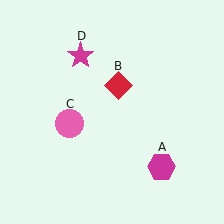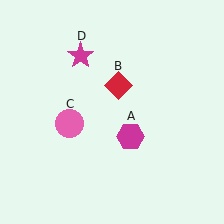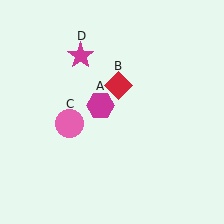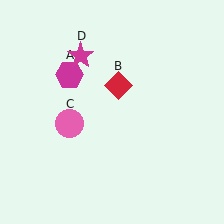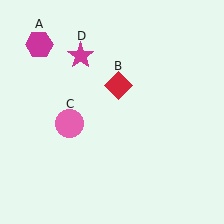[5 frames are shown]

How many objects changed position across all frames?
1 object changed position: magenta hexagon (object A).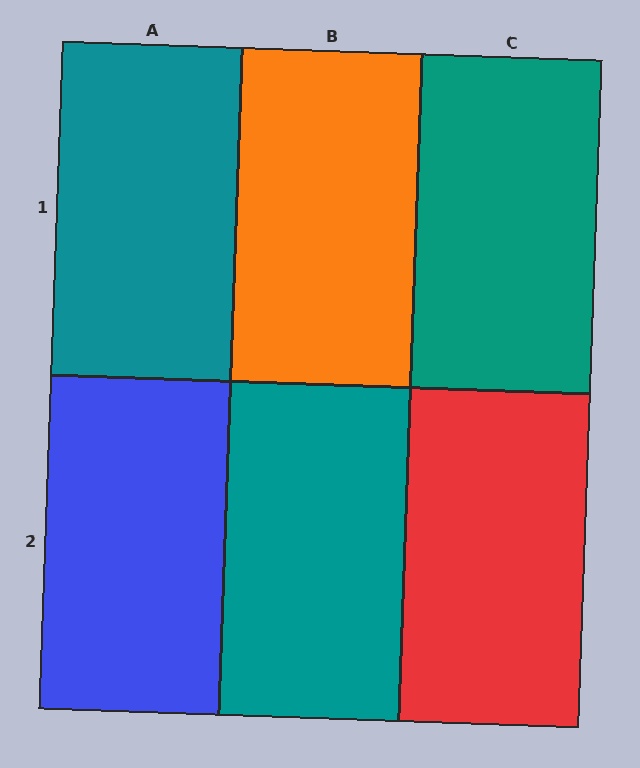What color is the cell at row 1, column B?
Orange.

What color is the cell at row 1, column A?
Teal.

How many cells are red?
1 cell is red.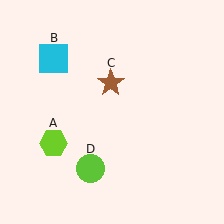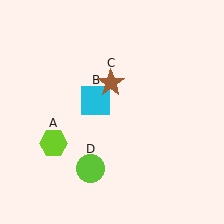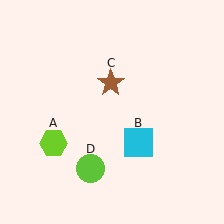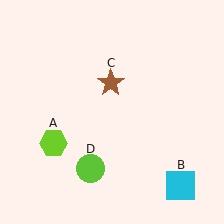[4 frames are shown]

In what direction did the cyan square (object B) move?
The cyan square (object B) moved down and to the right.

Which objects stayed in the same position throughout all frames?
Lime hexagon (object A) and brown star (object C) and lime circle (object D) remained stationary.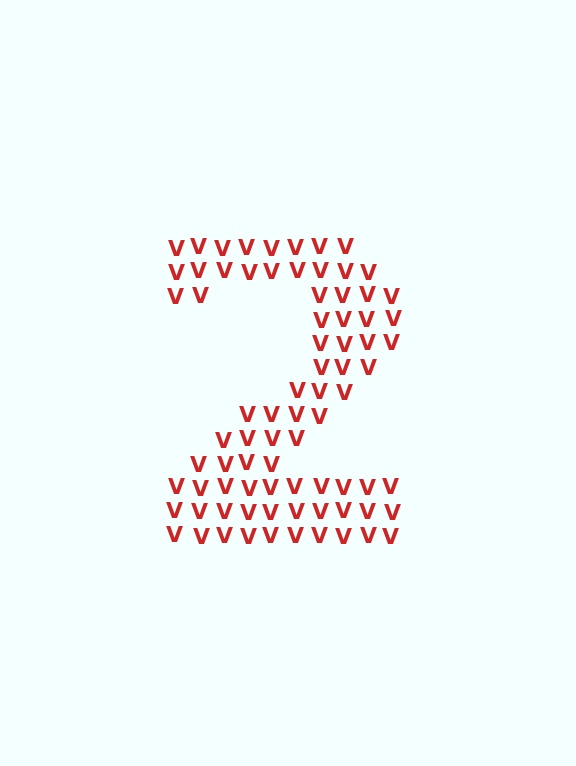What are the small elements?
The small elements are letter V's.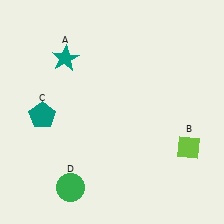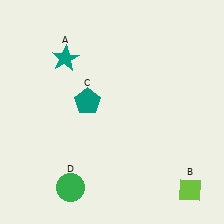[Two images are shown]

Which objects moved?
The objects that moved are: the lime diamond (B), the teal pentagon (C).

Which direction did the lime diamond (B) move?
The lime diamond (B) moved down.